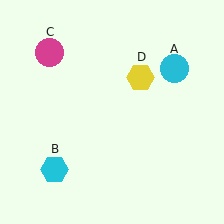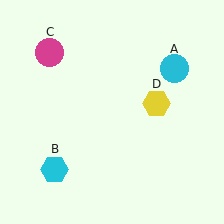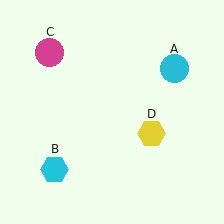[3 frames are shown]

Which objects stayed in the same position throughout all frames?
Cyan circle (object A) and cyan hexagon (object B) and magenta circle (object C) remained stationary.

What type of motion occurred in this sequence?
The yellow hexagon (object D) rotated clockwise around the center of the scene.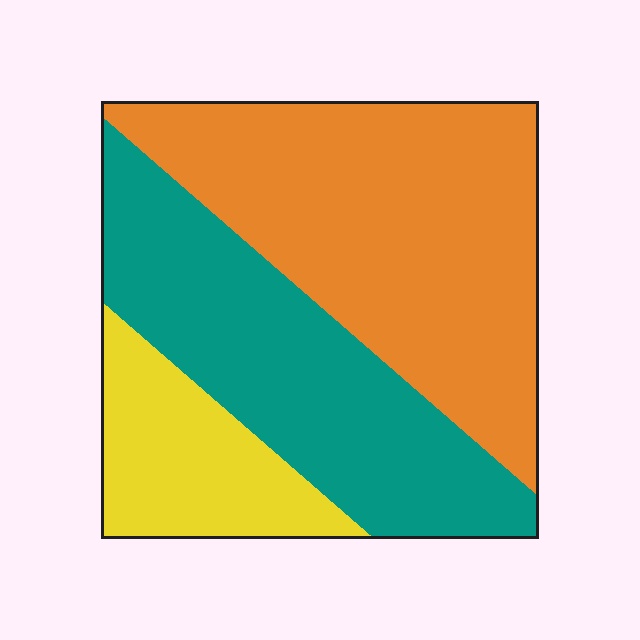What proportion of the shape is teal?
Teal takes up about three eighths (3/8) of the shape.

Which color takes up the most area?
Orange, at roughly 45%.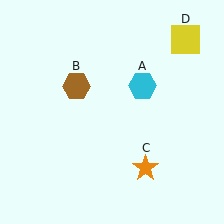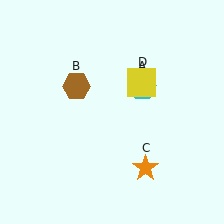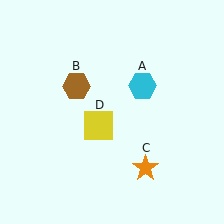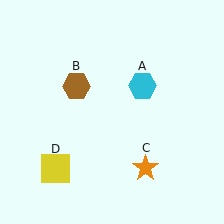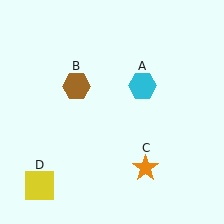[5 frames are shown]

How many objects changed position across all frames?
1 object changed position: yellow square (object D).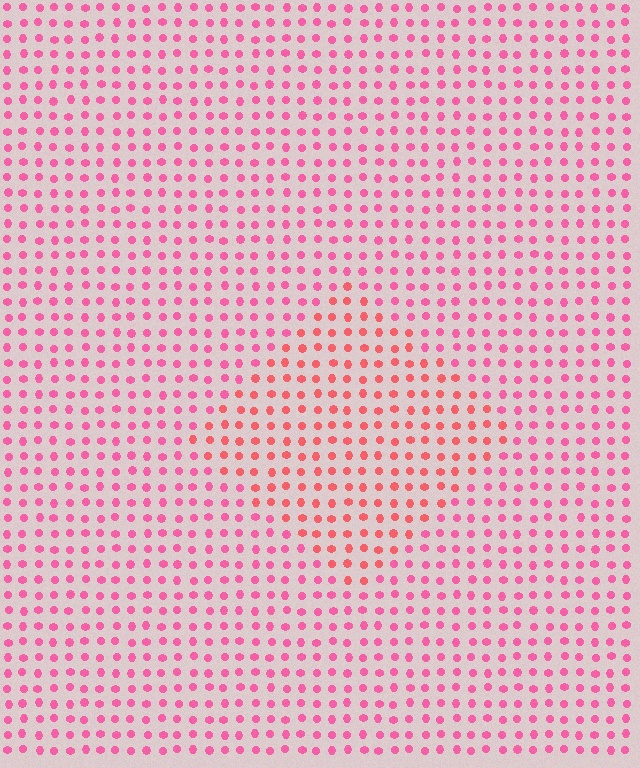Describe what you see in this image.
The image is filled with small pink elements in a uniform arrangement. A diamond-shaped region is visible where the elements are tinted to a slightly different hue, forming a subtle color boundary.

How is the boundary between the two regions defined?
The boundary is defined purely by a slight shift in hue (about 25 degrees). Spacing, size, and orientation are identical on both sides.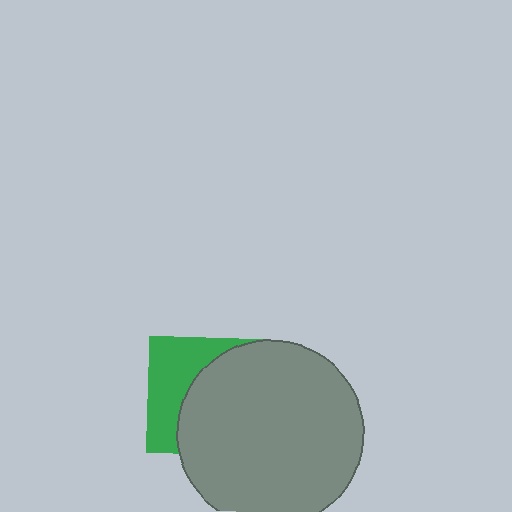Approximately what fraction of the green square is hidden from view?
Roughly 61% of the green square is hidden behind the gray circle.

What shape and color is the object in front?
The object in front is a gray circle.